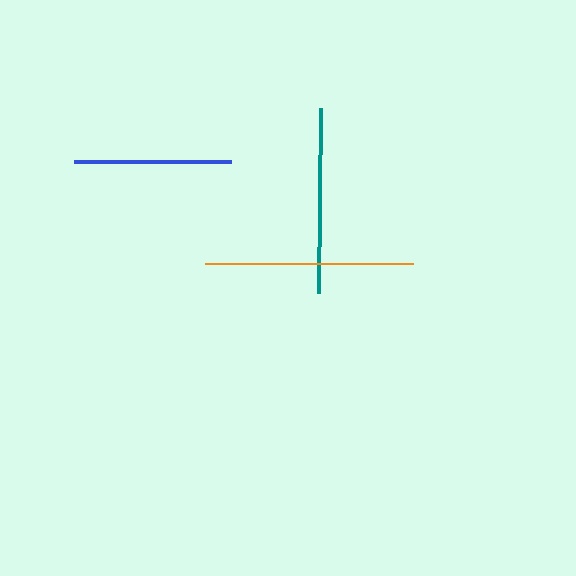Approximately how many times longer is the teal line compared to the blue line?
The teal line is approximately 1.2 times the length of the blue line.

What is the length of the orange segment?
The orange segment is approximately 208 pixels long.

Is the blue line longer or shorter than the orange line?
The orange line is longer than the blue line.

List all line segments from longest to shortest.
From longest to shortest: orange, teal, blue.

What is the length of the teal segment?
The teal segment is approximately 185 pixels long.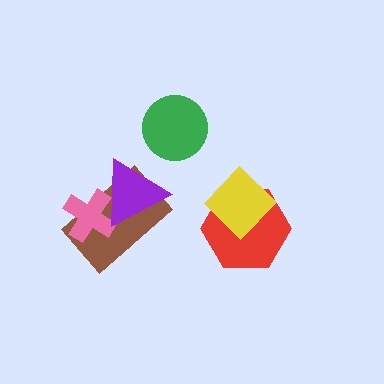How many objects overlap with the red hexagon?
1 object overlaps with the red hexagon.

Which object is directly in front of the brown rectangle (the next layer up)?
The pink cross is directly in front of the brown rectangle.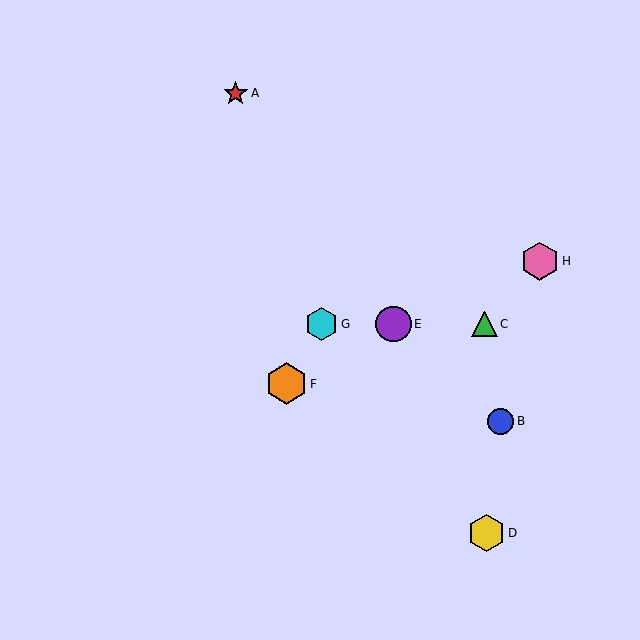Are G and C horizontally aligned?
Yes, both are at y≈324.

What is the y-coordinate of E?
Object E is at y≈324.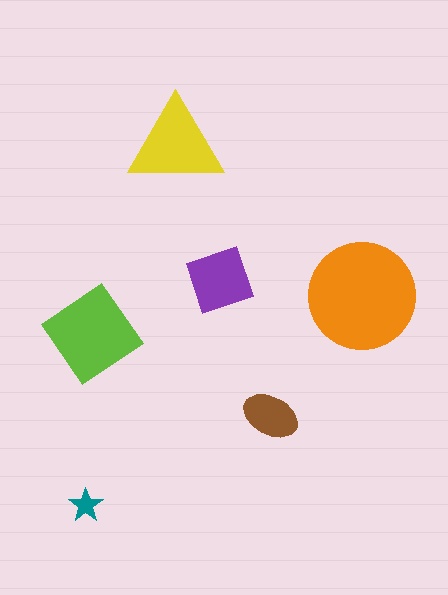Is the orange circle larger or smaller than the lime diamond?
Larger.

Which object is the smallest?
The teal star.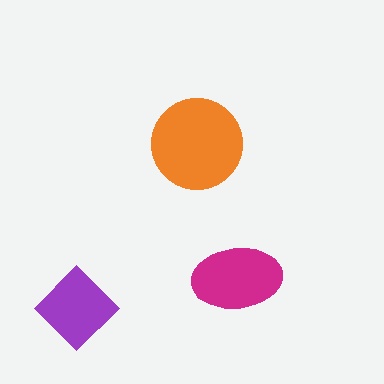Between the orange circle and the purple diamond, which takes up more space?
The orange circle.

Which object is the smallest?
The purple diamond.